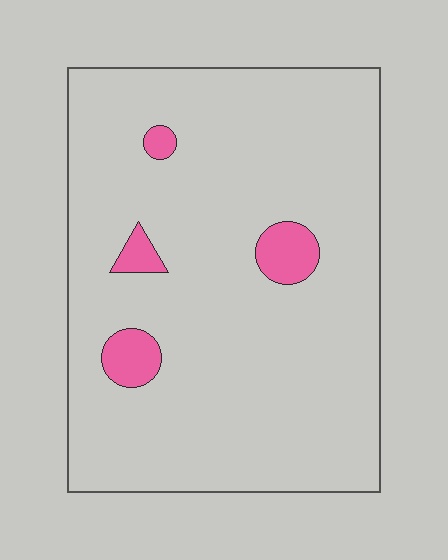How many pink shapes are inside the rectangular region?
4.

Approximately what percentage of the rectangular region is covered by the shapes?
Approximately 5%.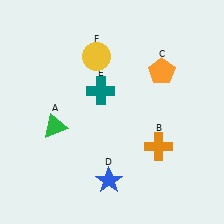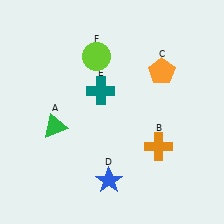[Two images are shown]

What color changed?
The circle (F) changed from yellow in Image 1 to lime in Image 2.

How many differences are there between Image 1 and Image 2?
There is 1 difference between the two images.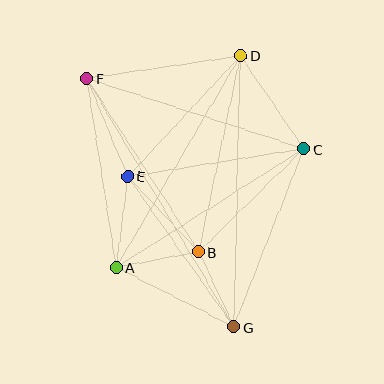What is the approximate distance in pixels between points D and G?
The distance between D and G is approximately 272 pixels.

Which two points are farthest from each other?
Points F and G are farthest from each other.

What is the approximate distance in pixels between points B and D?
The distance between B and D is approximately 201 pixels.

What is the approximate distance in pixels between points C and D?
The distance between C and D is approximately 113 pixels.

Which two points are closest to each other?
Points B and G are closest to each other.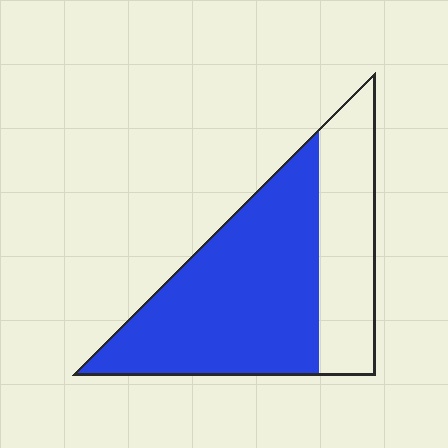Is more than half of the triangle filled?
Yes.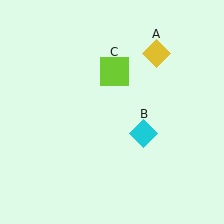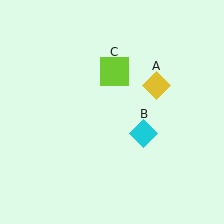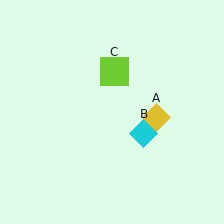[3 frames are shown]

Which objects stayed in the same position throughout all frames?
Cyan diamond (object B) and lime square (object C) remained stationary.